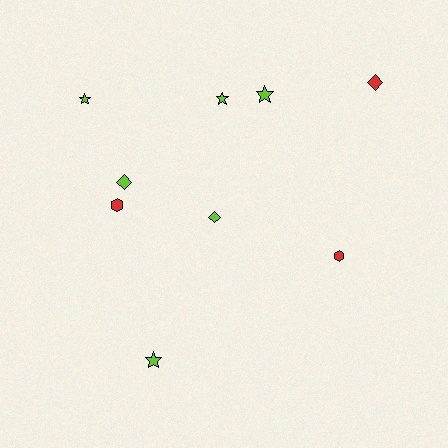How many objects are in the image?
There are 9 objects.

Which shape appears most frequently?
Star, with 4 objects.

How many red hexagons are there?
There are 2 red hexagons.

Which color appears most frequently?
Lime, with 6 objects.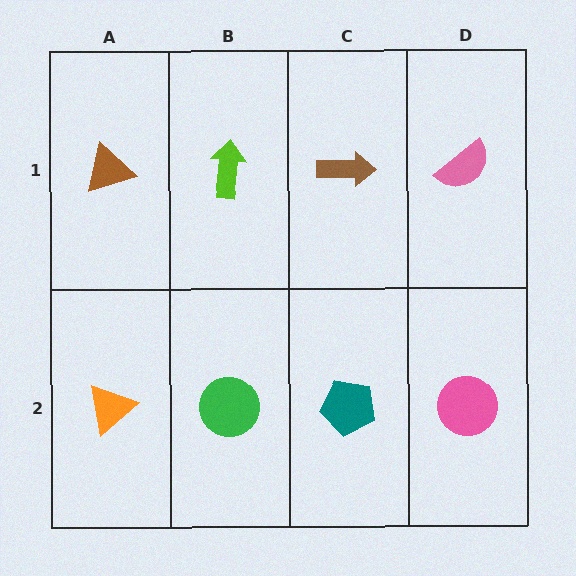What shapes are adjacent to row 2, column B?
A lime arrow (row 1, column B), an orange triangle (row 2, column A), a teal pentagon (row 2, column C).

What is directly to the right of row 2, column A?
A green circle.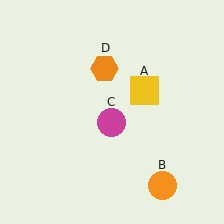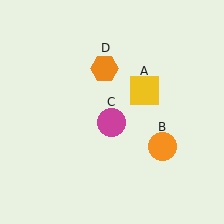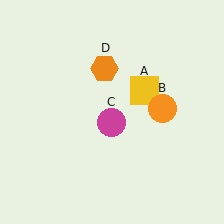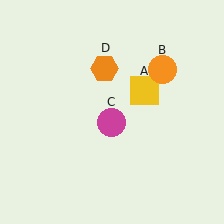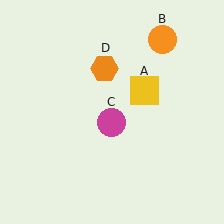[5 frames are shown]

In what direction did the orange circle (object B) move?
The orange circle (object B) moved up.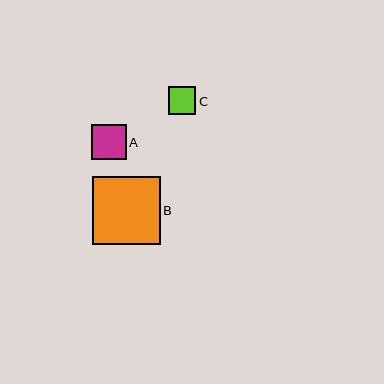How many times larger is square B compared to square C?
Square B is approximately 2.5 times the size of square C.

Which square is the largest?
Square B is the largest with a size of approximately 68 pixels.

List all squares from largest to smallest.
From largest to smallest: B, A, C.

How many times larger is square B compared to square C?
Square B is approximately 2.5 times the size of square C.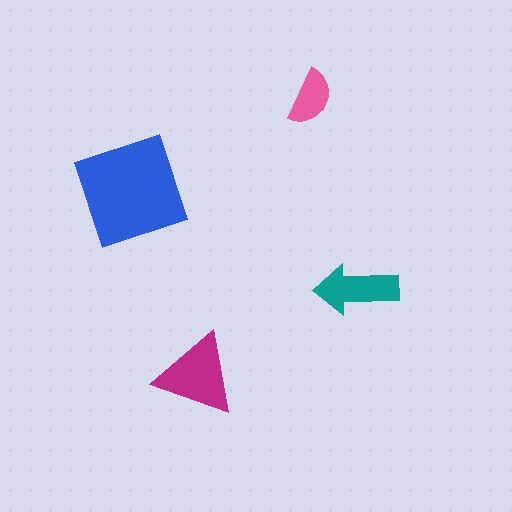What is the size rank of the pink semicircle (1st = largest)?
4th.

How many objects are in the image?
There are 4 objects in the image.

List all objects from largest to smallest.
The blue diamond, the magenta triangle, the teal arrow, the pink semicircle.